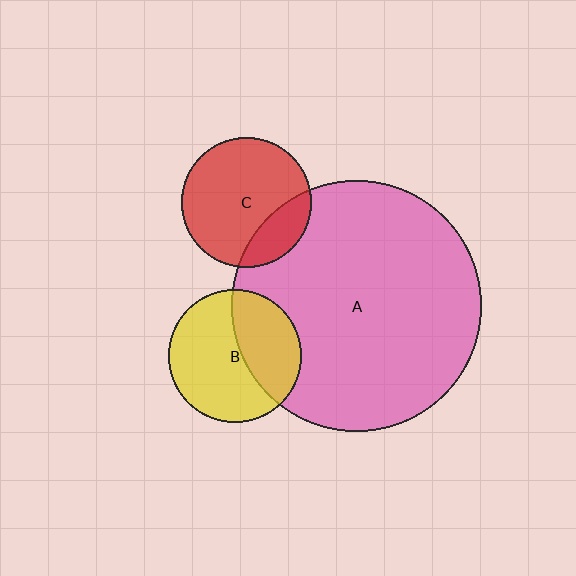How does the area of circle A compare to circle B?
Approximately 3.5 times.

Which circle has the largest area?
Circle A (pink).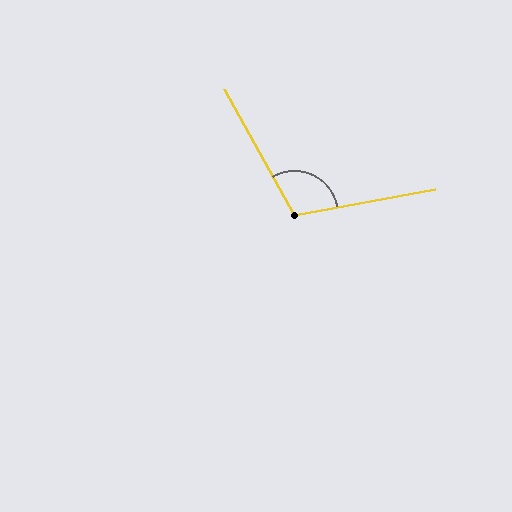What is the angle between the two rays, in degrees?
Approximately 109 degrees.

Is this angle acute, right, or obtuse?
It is obtuse.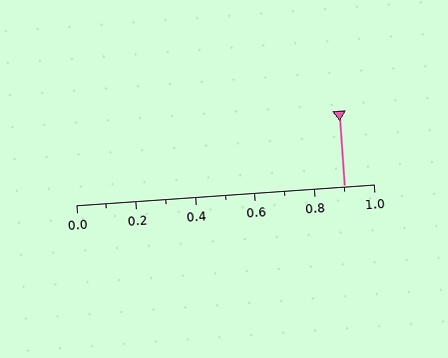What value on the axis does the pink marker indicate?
The marker indicates approximately 0.9.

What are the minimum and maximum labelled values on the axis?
The axis runs from 0.0 to 1.0.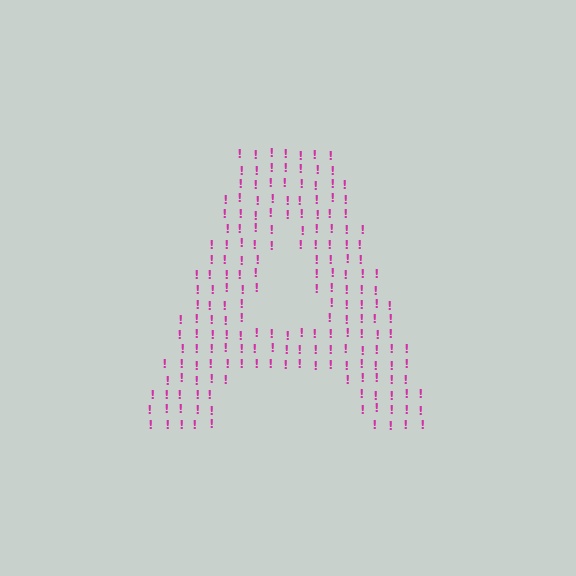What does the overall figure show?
The overall figure shows the letter A.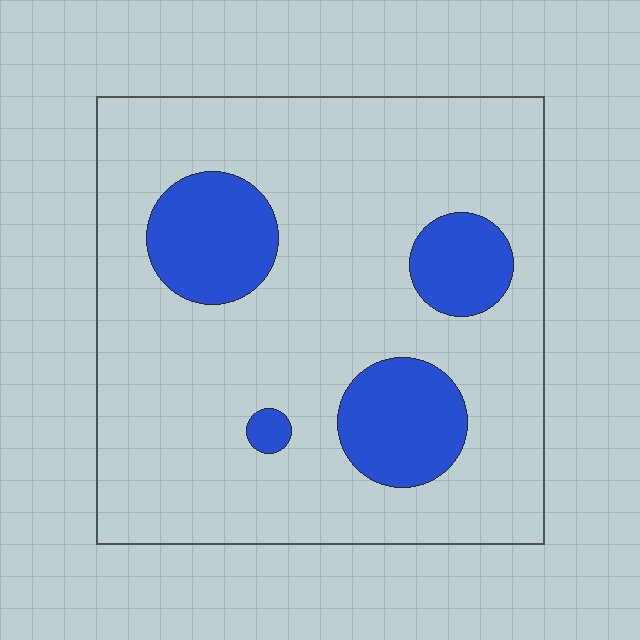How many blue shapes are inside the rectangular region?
4.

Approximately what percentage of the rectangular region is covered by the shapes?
Approximately 20%.